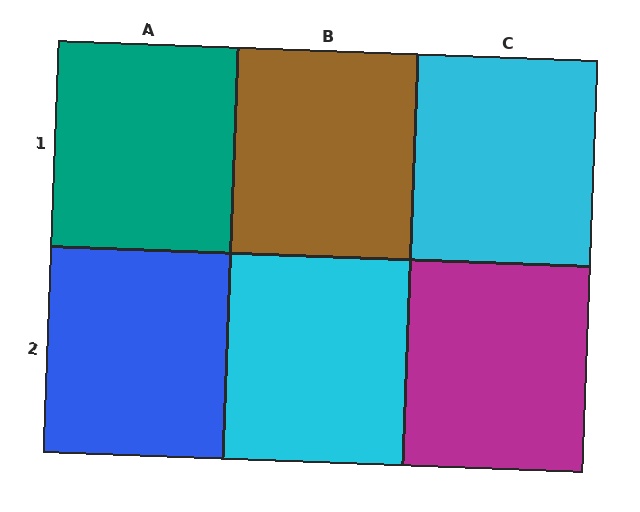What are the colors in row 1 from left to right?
Teal, brown, cyan.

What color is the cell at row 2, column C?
Magenta.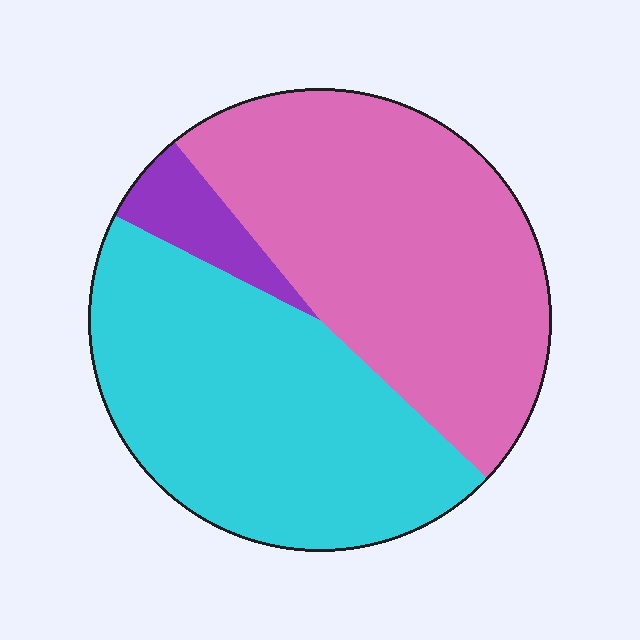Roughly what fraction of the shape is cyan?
Cyan covers around 45% of the shape.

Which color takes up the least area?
Purple, at roughly 5%.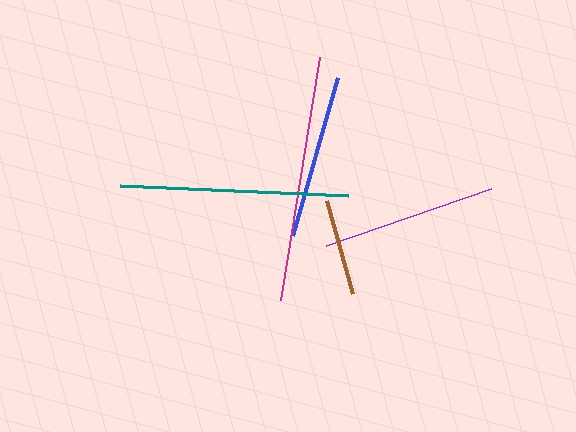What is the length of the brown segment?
The brown segment is approximately 96 pixels long.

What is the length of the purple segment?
The purple segment is approximately 175 pixels long.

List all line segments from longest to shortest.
From longest to shortest: magenta, teal, purple, blue, brown.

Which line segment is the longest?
The magenta line is the longest at approximately 245 pixels.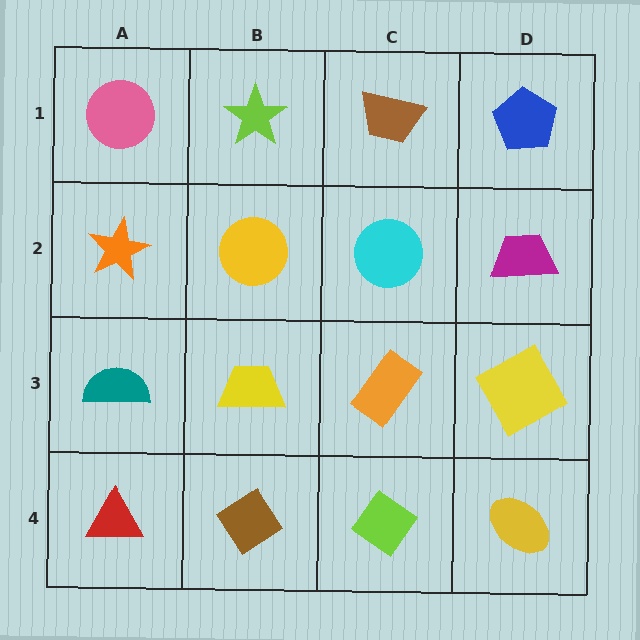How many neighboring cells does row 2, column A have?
3.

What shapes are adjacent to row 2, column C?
A brown trapezoid (row 1, column C), an orange rectangle (row 3, column C), a yellow circle (row 2, column B), a magenta trapezoid (row 2, column D).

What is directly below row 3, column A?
A red triangle.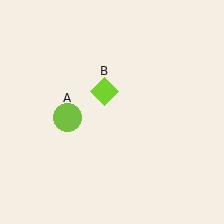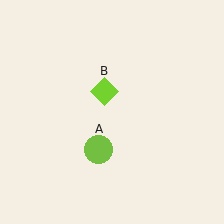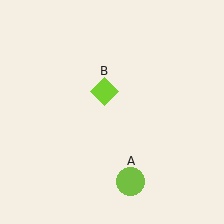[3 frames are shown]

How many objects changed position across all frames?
1 object changed position: lime circle (object A).